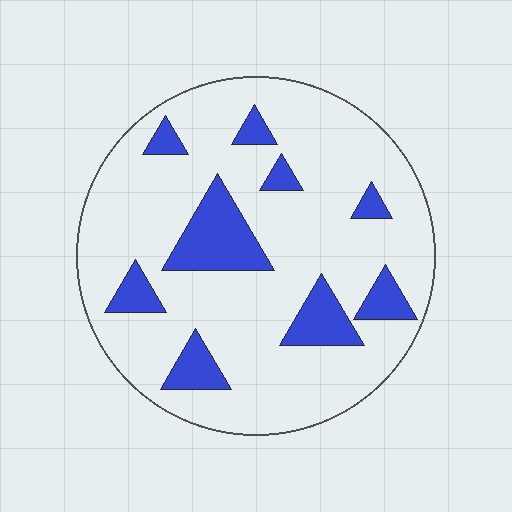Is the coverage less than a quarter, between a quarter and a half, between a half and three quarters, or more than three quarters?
Less than a quarter.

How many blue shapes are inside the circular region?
9.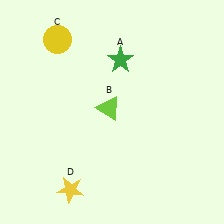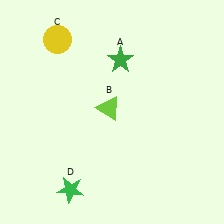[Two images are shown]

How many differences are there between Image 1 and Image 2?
There is 1 difference between the two images.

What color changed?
The star (D) changed from yellow in Image 1 to green in Image 2.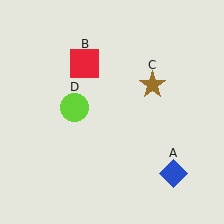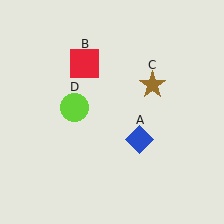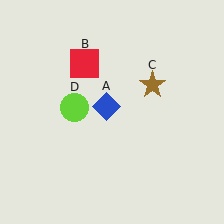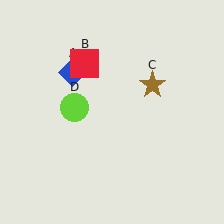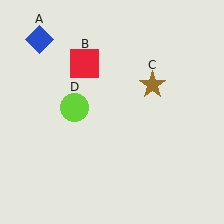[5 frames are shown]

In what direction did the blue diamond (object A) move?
The blue diamond (object A) moved up and to the left.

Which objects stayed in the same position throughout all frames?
Red square (object B) and brown star (object C) and lime circle (object D) remained stationary.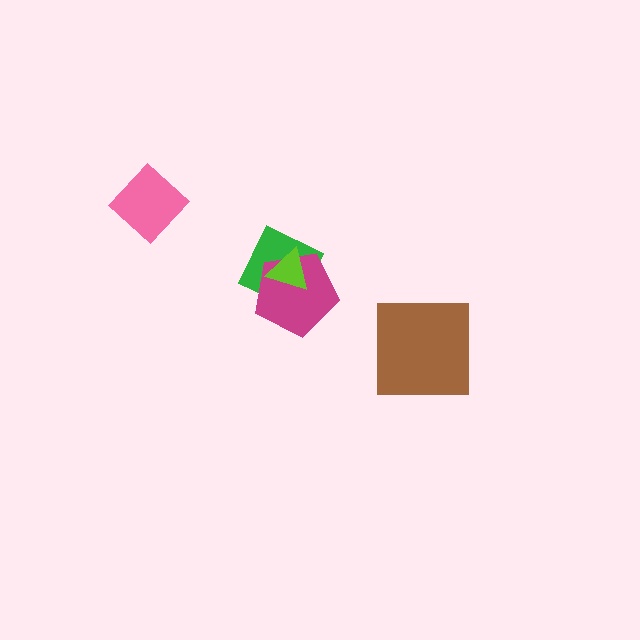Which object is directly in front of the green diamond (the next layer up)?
The magenta pentagon is directly in front of the green diamond.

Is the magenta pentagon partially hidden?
Yes, it is partially covered by another shape.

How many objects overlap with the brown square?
0 objects overlap with the brown square.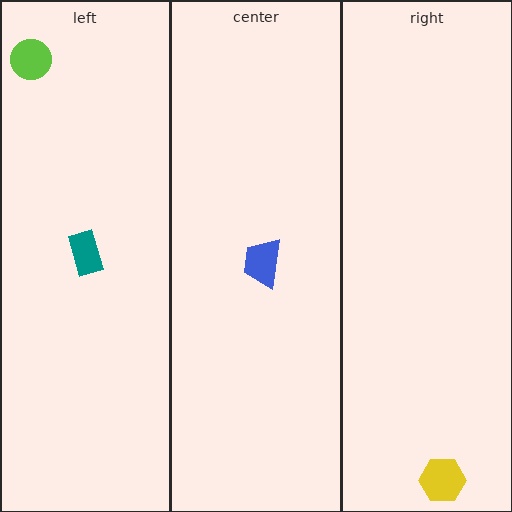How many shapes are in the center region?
1.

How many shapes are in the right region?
1.